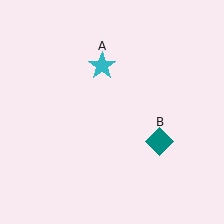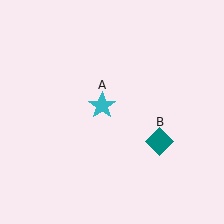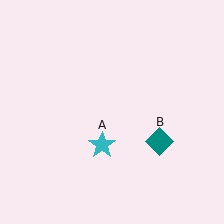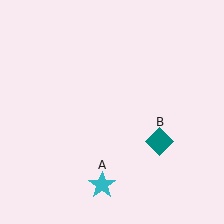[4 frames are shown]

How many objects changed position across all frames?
1 object changed position: cyan star (object A).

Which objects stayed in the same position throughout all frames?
Teal diamond (object B) remained stationary.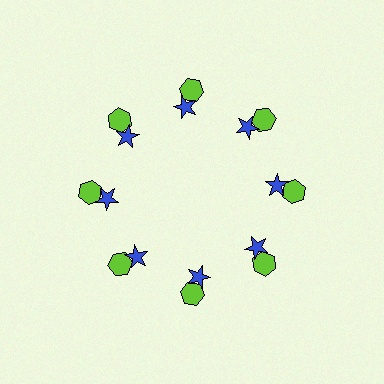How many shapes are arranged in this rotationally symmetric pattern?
There are 16 shapes, arranged in 8 groups of 2.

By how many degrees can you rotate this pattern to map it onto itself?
The pattern maps onto itself every 45 degrees of rotation.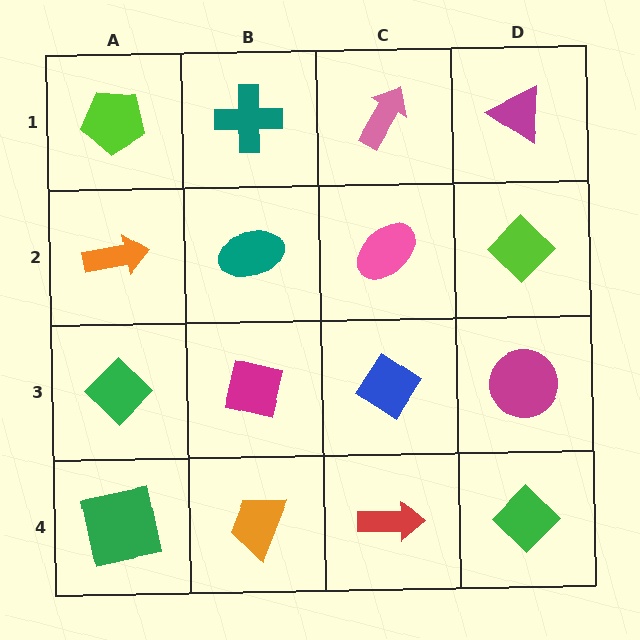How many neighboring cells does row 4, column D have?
2.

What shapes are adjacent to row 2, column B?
A teal cross (row 1, column B), a magenta square (row 3, column B), an orange arrow (row 2, column A), a pink ellipse (row 2, column C).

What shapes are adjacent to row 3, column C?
A pink ellipse (row 2, column C), a red arrow (row 4, column C), a magenta square (row 3, column B), a magenta circle (row 3, column D).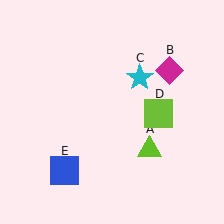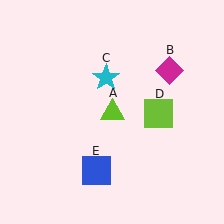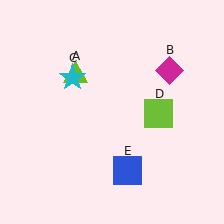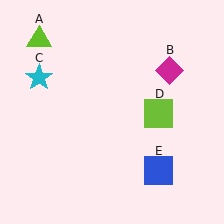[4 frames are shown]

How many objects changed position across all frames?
3 objects changed position: lime triangle (object A), cyan star (object C), blue square (object E).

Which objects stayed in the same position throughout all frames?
Magenta diamond (object B) and lime square (object D) remained stationary.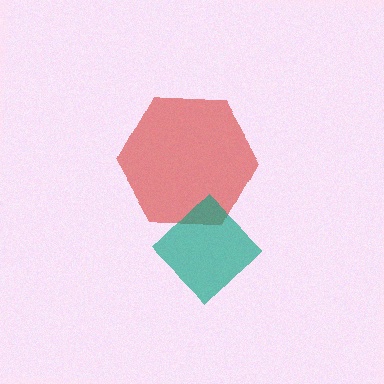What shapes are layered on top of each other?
The layered shapes are: a red hexagon, a teal diamond.